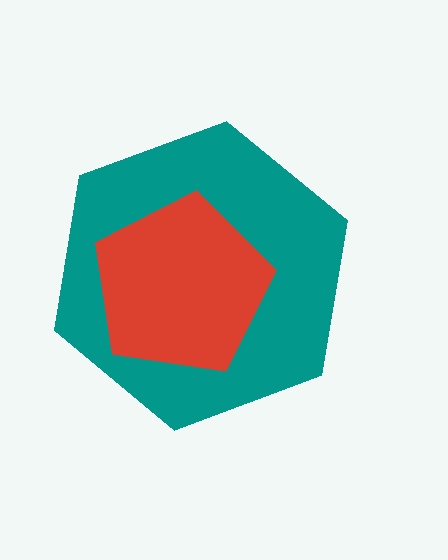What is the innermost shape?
The red pentagon.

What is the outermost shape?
The teal hexagon.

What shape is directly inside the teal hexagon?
The red pentagon.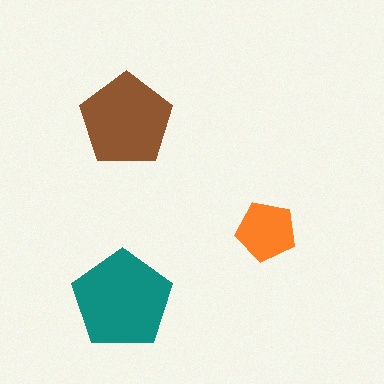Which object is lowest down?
The teal pentagon is bottommost.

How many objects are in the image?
There are 3 objects in the image.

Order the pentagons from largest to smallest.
the teal one, the brown one, the orange one.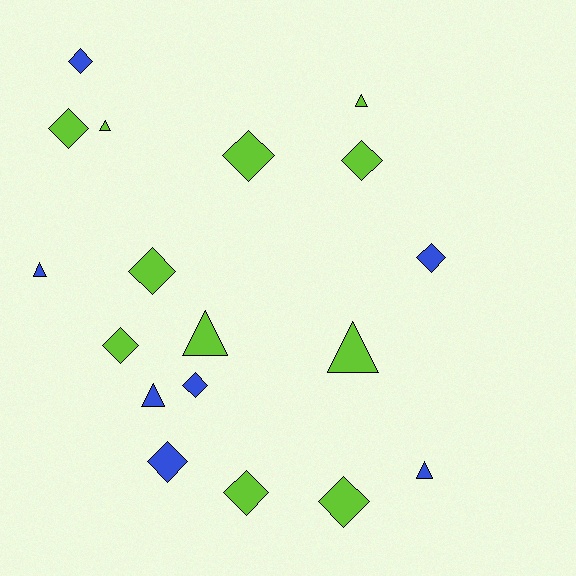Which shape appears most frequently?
Diamond, with 11 objects.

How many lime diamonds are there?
There are 7 lime diamonds.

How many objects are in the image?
There are 18 objects.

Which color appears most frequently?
Lime, with 11 objects.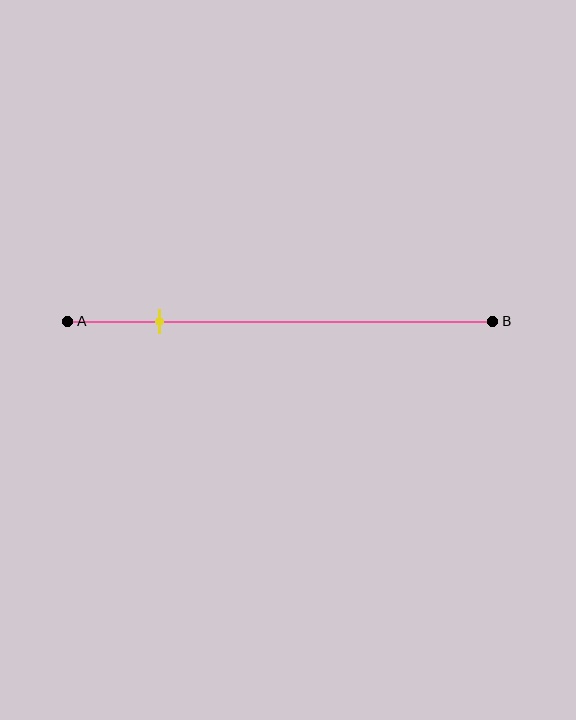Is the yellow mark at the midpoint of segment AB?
No, the mark is at about 20% from A, not at the 50% midpoint.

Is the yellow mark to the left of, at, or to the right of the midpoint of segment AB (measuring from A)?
The yellow mark is to the left of the midpoint of segment AB.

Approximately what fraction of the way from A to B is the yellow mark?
The yellow mark is approximately 20% of the way from A to B.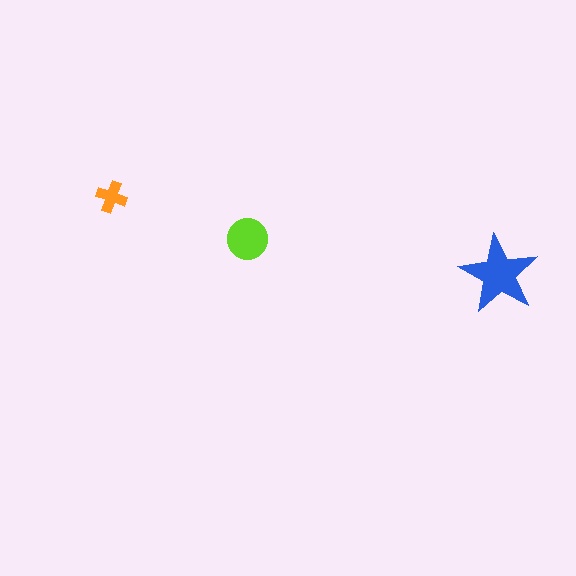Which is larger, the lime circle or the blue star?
The blue star.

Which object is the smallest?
The orange cross.